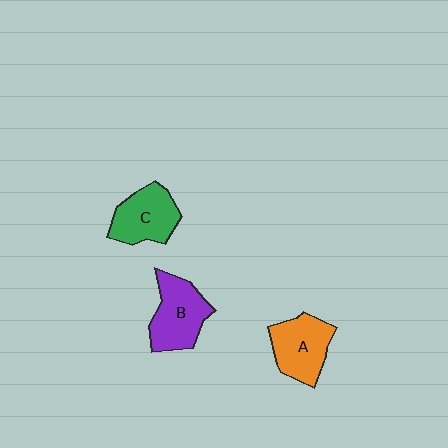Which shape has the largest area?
Shape B (purple).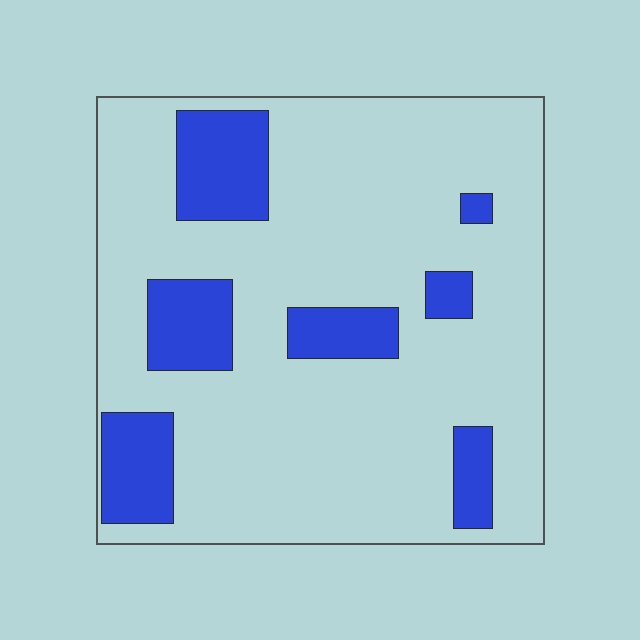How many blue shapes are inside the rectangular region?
7.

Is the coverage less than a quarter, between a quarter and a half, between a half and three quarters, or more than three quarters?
Less than a quarter.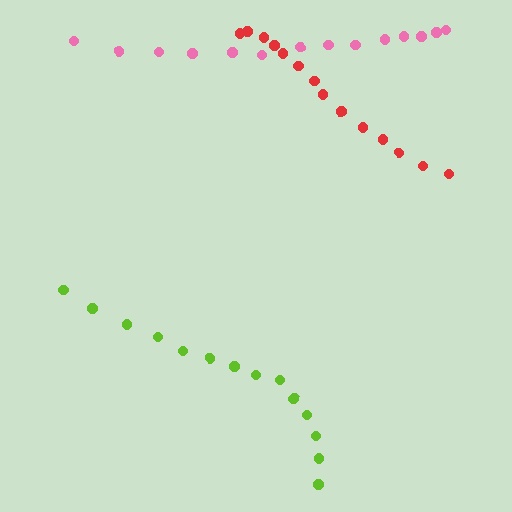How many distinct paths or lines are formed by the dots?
There are 3 distinct paths.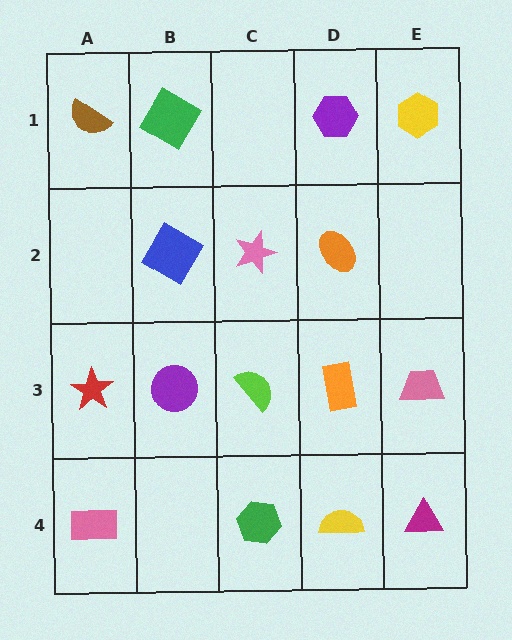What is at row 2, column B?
A blue diamond.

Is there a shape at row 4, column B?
No, that cell is empty.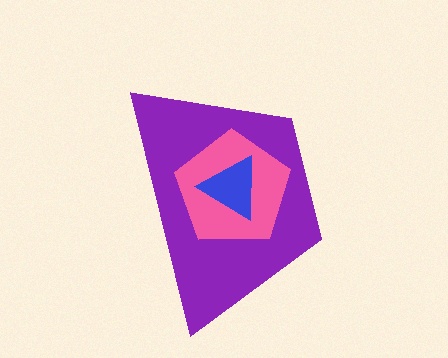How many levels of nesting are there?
3.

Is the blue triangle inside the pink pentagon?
Yes.